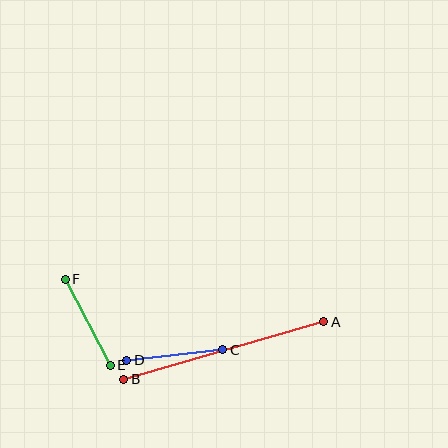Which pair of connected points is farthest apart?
Points A and B are farthest apart.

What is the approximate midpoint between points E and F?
The midpoint is at approximately (88, 322) pixels.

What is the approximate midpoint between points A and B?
The midpoint is at approximately (224, 351) pixels.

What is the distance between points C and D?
The distance is approximately 96 pixels.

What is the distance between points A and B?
The distance is approximately 208 pixels.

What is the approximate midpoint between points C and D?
The midpoint is at approximately (175, 355) pixels.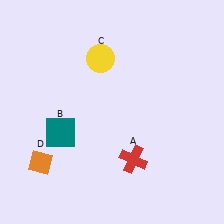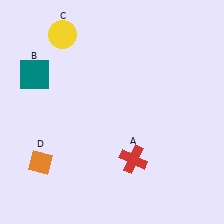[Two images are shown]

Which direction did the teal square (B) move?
The teal square (B) moved up.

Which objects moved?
The objects that moved are: the teal square (B), the yellow circle (C).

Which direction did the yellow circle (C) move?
The yellow circle (C) moved left.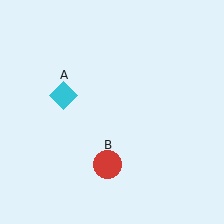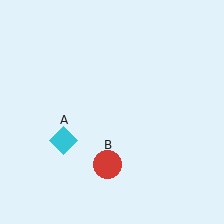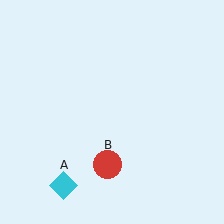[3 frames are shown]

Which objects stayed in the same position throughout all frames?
Red circle (object B) remained stationary.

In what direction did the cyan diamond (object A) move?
The cyan diamond (object A) moved down.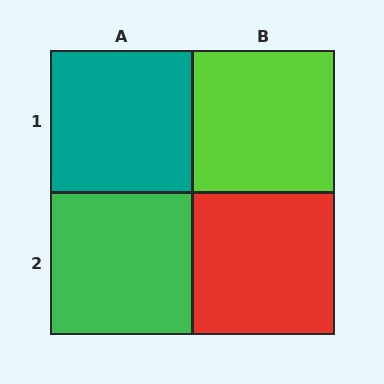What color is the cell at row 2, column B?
Red.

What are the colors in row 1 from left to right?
Teal, lime.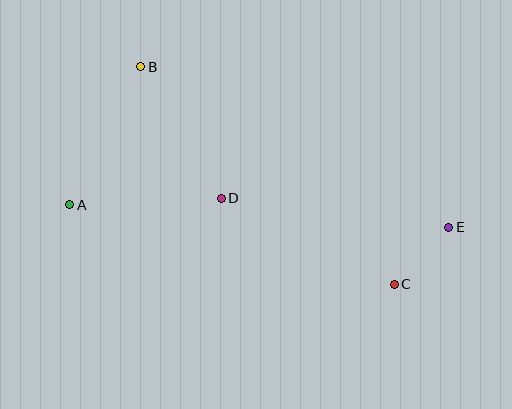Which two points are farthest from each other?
Points A and E are farthest from each other.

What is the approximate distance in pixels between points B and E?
The distance between B and E is approximately 347 pixels.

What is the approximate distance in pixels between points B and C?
The distance between B and C is approximately 334 pixels.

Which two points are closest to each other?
Points C and E are closest to each other.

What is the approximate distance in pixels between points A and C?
The distance between A and C is approximately 334 pixels.